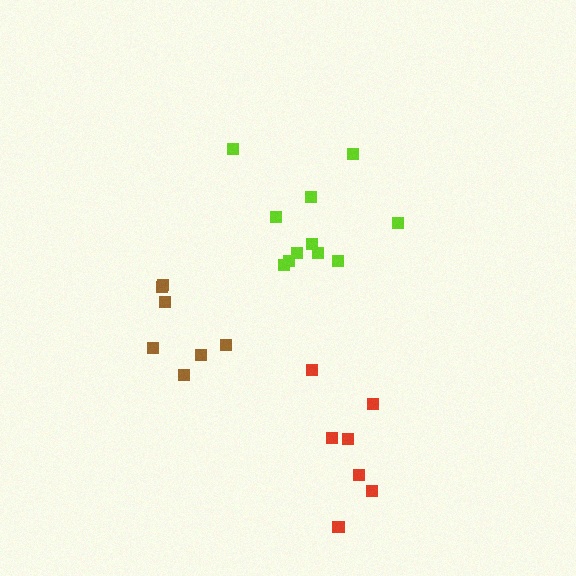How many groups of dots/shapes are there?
There are 3 groups.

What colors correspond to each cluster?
The clusters are colored: brown, red, lime.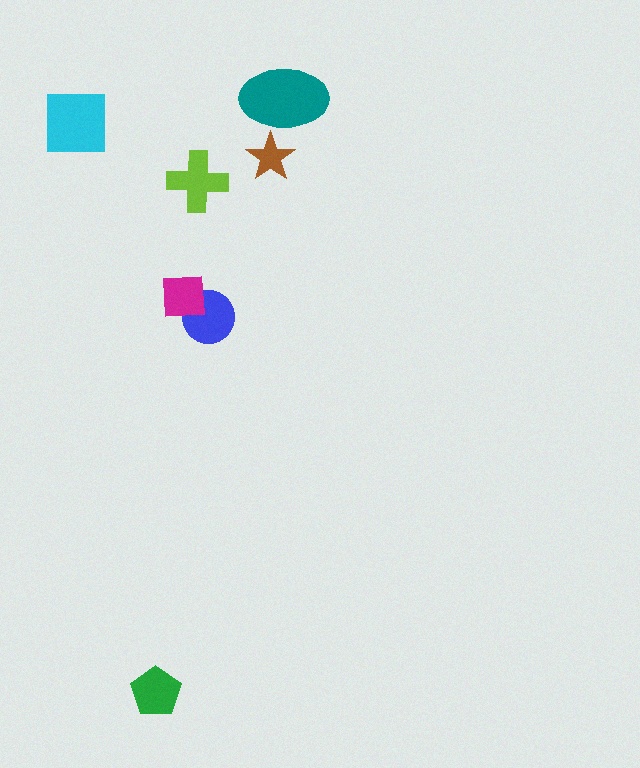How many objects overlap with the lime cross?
0 objects overlap with the lime cross.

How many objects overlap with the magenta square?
1 object overlaps with the magenta square.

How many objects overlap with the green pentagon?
0 objects overlap with the green pentagon.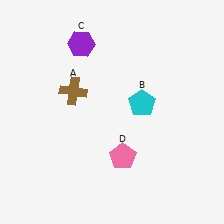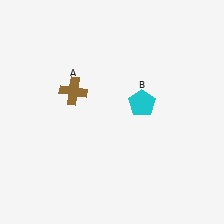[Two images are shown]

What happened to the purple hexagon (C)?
The purple hexagon (C) was removed in Image 2. It was in the top-left area of Image 1.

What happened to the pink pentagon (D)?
The pink pentagon (D) was removed in Image 2. It was in the bottom-right area of Image 1.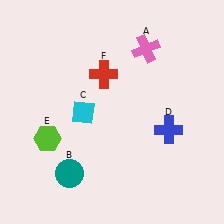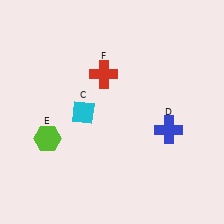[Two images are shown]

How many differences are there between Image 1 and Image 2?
There are 2 differences between the two images.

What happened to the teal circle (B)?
The teal circle (B) was removed in Image 2. It was in the bottom-left area of Image 1.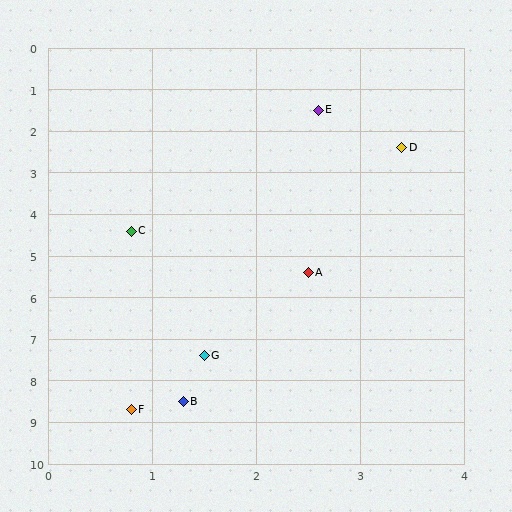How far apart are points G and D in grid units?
Points G and D are about 5.3 grid units apart.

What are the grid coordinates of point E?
Point E is at approximately (2.6, 1.5).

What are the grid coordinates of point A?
Point A is at approximately (2.5, 5.4).